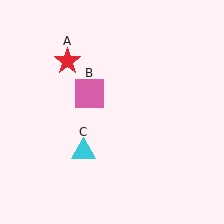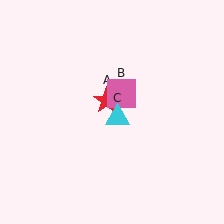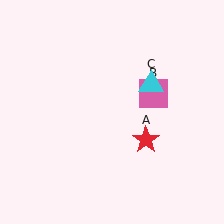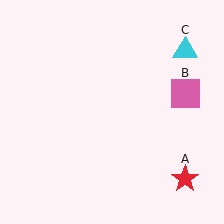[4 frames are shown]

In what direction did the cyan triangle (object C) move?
The cyan triangle (object C) moved up and to the right.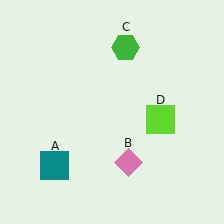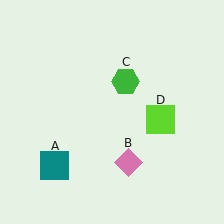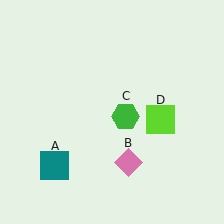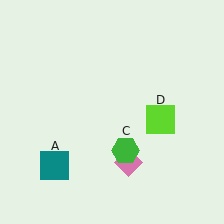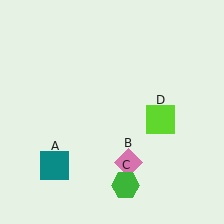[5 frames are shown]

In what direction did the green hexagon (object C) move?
The green hexagon (object C) moved down.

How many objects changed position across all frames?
1 object changed position: green hexagon (object C).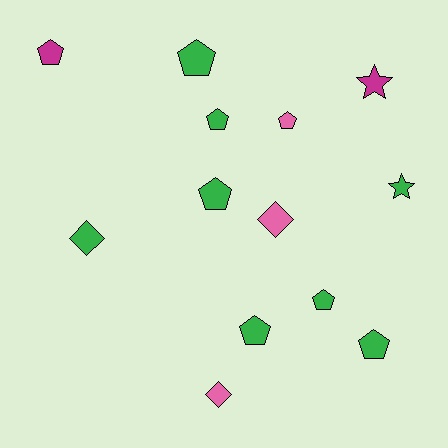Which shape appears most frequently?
Pentagon, with 8 objects.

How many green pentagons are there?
There are 6 green pentagons.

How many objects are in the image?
There are 13 objects.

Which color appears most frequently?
Green, with 8 objects.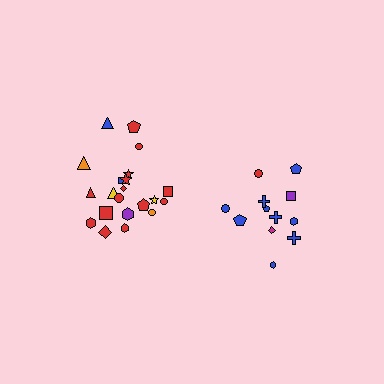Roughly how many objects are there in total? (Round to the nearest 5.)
Roughly 35 objects in total.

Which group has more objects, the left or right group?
The left group.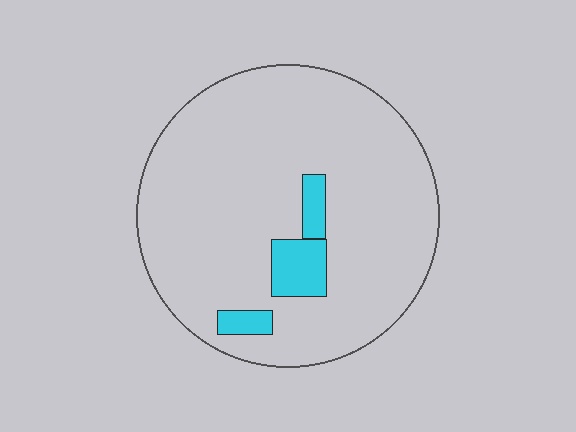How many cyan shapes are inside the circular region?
3.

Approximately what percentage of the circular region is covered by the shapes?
Approximately 10%.